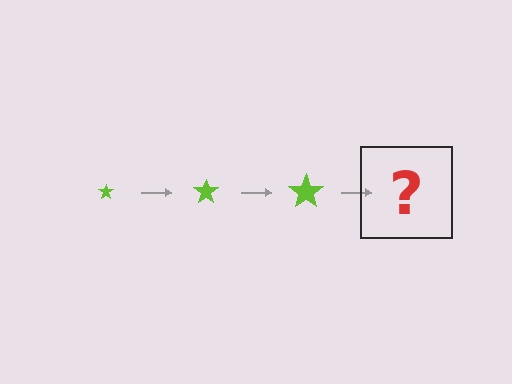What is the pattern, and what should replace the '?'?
The pattern is that the star gets progressively larger each step. The '?' should be a lime star, larger than the previous one.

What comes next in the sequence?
The next element should be a lime star, larger than the previous one.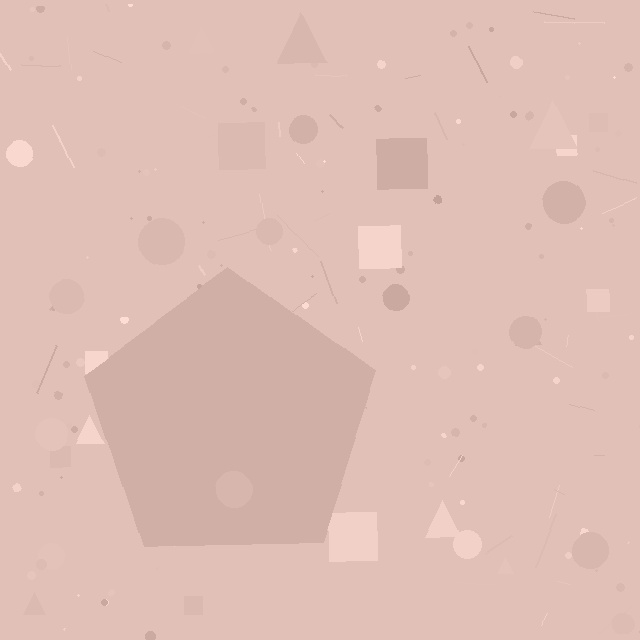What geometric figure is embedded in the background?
A pentagon is embedded in the background.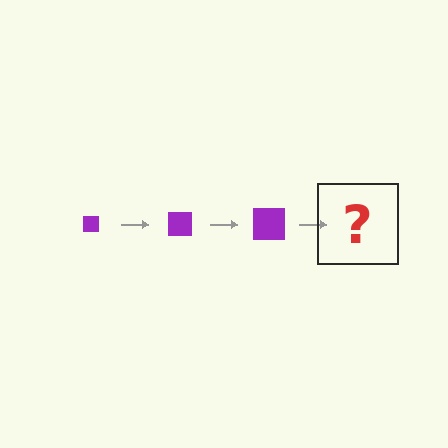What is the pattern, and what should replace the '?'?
The pattern is that the square gets progressively larger each step. The '?' should be a purple square, larger than the previous one.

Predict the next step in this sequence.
The next step is a purple square, larger than the previous one.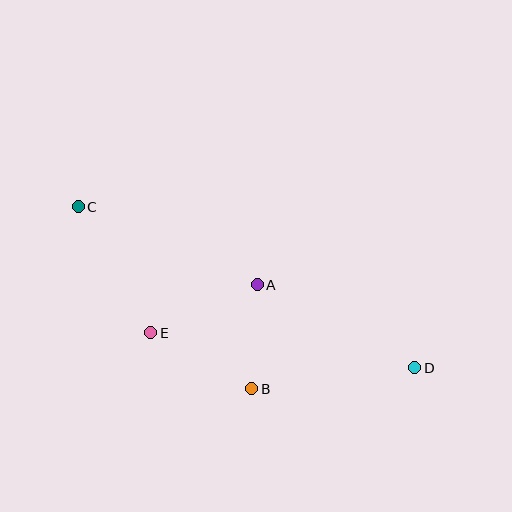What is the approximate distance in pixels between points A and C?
The distance between A and C is approximately 195 pixels.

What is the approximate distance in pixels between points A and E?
The distance between A and E is approximately 117 pixels.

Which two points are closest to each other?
Points A and B are closest to each other.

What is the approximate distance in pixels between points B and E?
The distance between B and E is approximately 115 pixels.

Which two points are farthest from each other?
Points C and D are farthest from each other.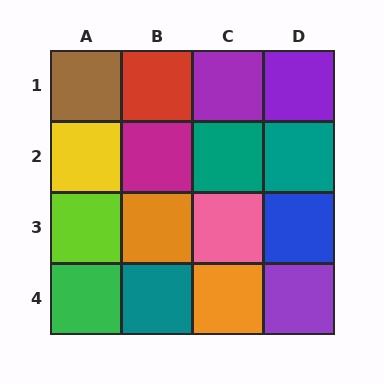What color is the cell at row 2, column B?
Magenta.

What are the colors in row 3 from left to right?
Lime, orange, pink, blue.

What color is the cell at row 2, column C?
Teal.